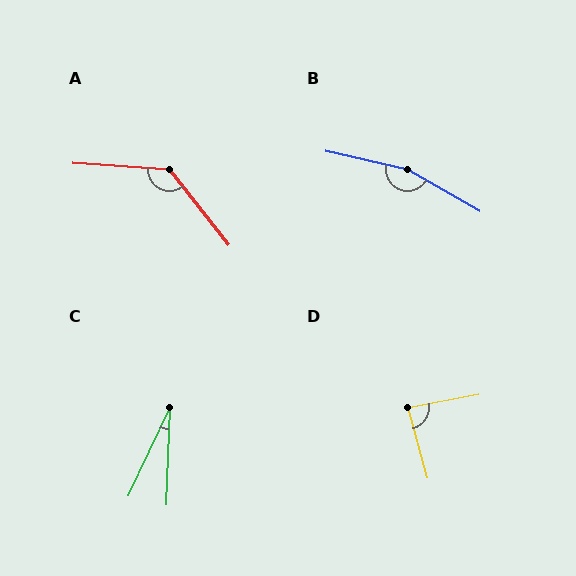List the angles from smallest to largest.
C (23°), D (86°), A (132°), B (163°).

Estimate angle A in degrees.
Approximately 132 degrees.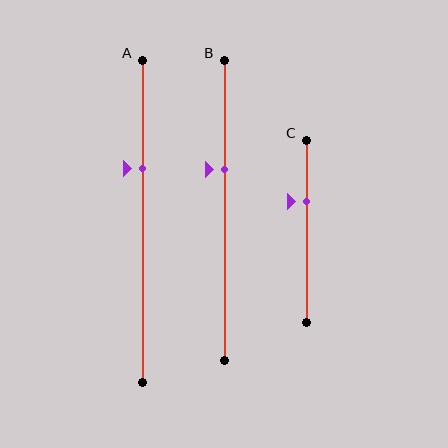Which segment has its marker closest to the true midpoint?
Segment B has its marker closest to the true midpoint.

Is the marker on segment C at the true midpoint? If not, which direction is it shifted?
No, the marker on segment C is shifted upward by about 17% of the segment length.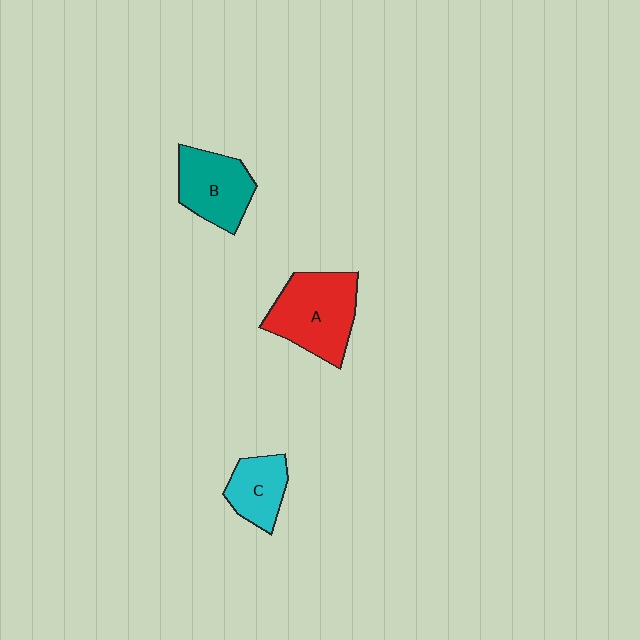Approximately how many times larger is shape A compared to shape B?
Approximately 1.3 times.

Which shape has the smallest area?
Shape C (cyan).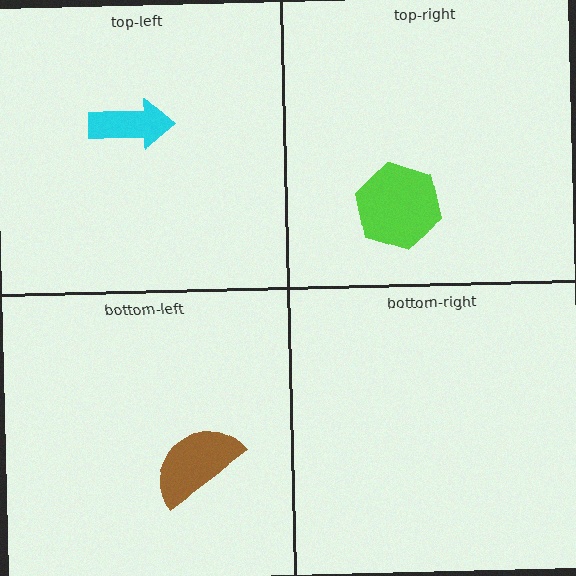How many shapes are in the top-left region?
1.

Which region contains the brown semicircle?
The bottom-left region.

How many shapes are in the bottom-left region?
1.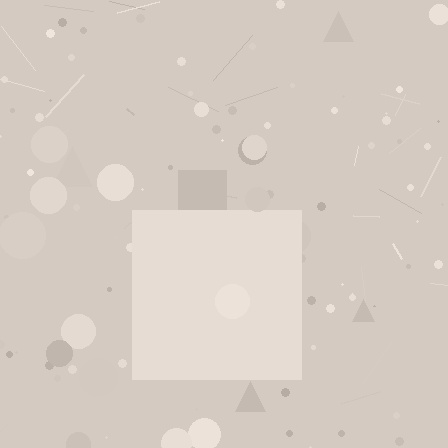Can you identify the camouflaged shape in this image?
The camouflaged shape is a square.